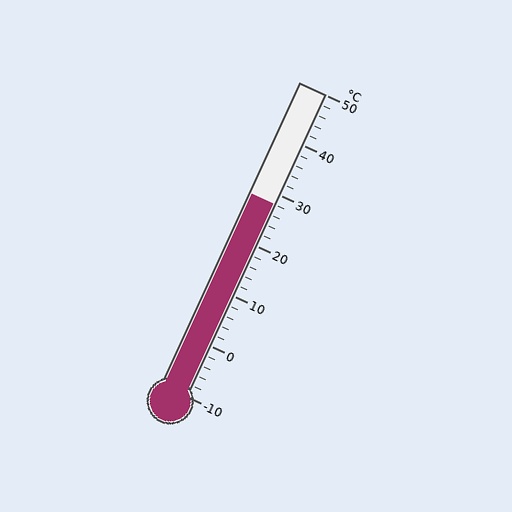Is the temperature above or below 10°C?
The temperature is above 10°C.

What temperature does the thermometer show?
The thermometer shows approximately 28°C.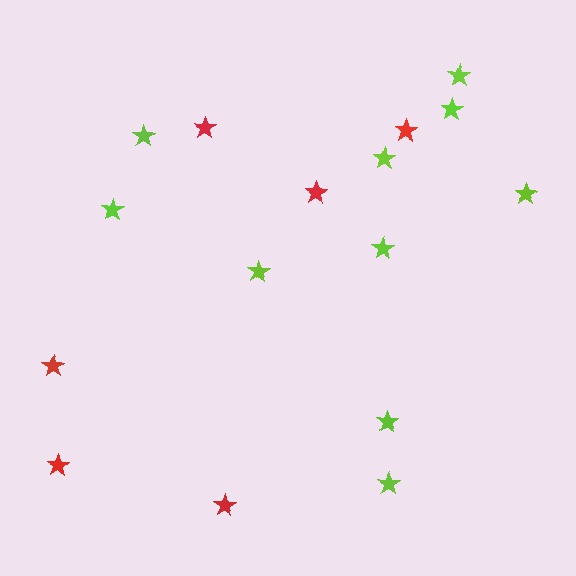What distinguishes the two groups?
There are 2 groups: one group of red stars (6) and one group of lime stars (10).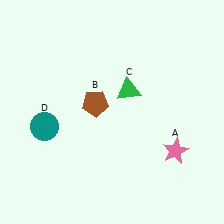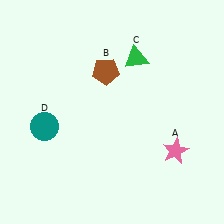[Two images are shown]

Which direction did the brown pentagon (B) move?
The brown pentagon (B) moved up.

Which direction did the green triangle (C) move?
The green triangle (C) moved up.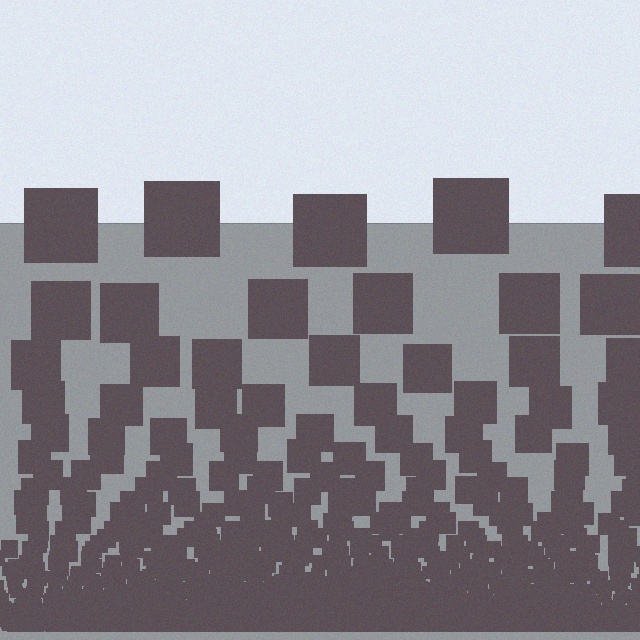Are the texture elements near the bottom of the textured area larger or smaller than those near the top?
Smaller. The gradient is inverted — elements near the bottom are smaller and denser.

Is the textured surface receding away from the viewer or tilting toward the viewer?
The surface appears to tilt toward the viewer. Texture elements get larger and sparser toward the top.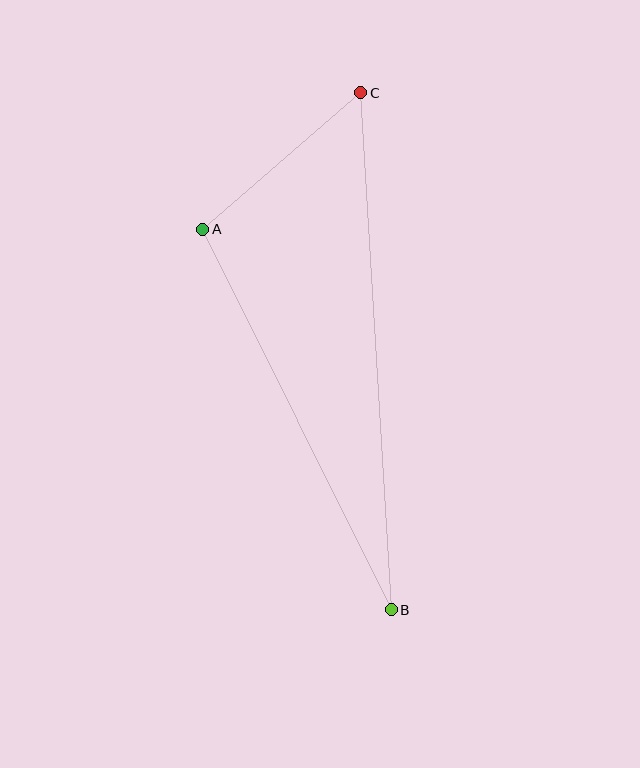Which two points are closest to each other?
Points A and C are closest to each other.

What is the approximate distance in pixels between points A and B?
The distance between A and B is approximately 425 pixels.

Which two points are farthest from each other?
Points B and C are farthest from each other.